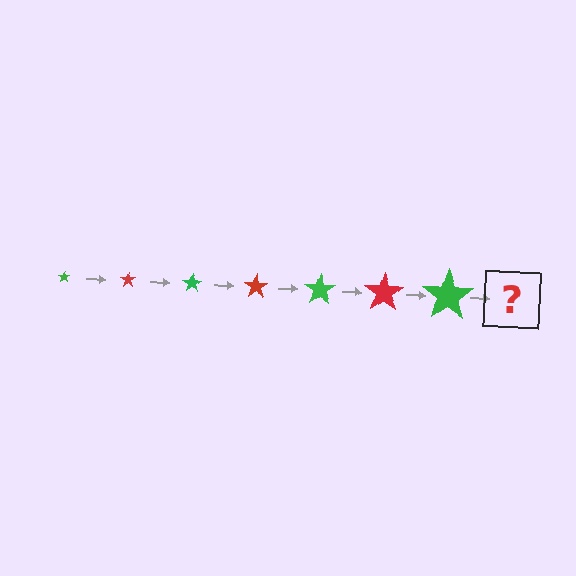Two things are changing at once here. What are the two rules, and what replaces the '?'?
The two rules are that the star grows larger each step and the color cycles through green and red. The '?' should be a red star, larger than the previous one.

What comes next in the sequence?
The next element should be a red star, larger than the previous one.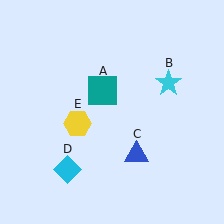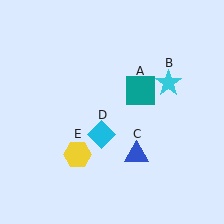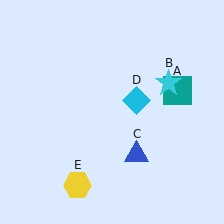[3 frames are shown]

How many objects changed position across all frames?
3 objects changed position: teal square (object A), cyan diamond (object D), yellow hexagon (object E).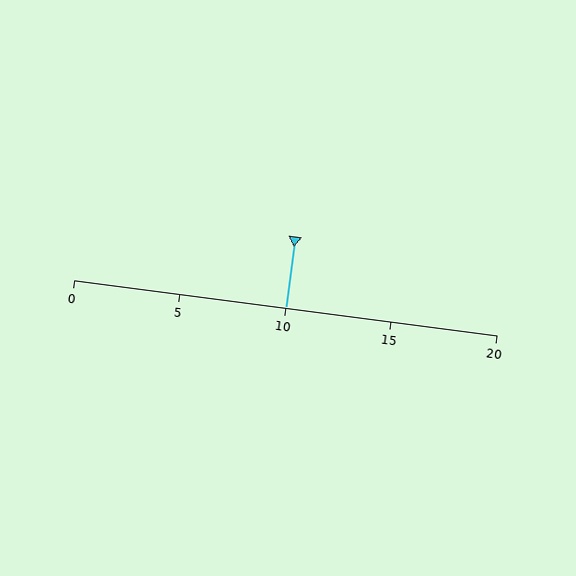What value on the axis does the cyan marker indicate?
The marker indicates approximately 10.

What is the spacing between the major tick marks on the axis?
The major ticks are spaced 5 apart.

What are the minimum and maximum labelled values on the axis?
The axis runs from 0 to 20.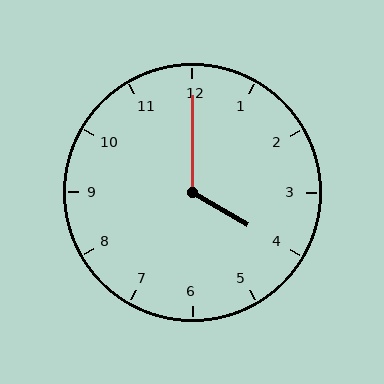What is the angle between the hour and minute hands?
Approximately 120 degrees.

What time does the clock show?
4:00.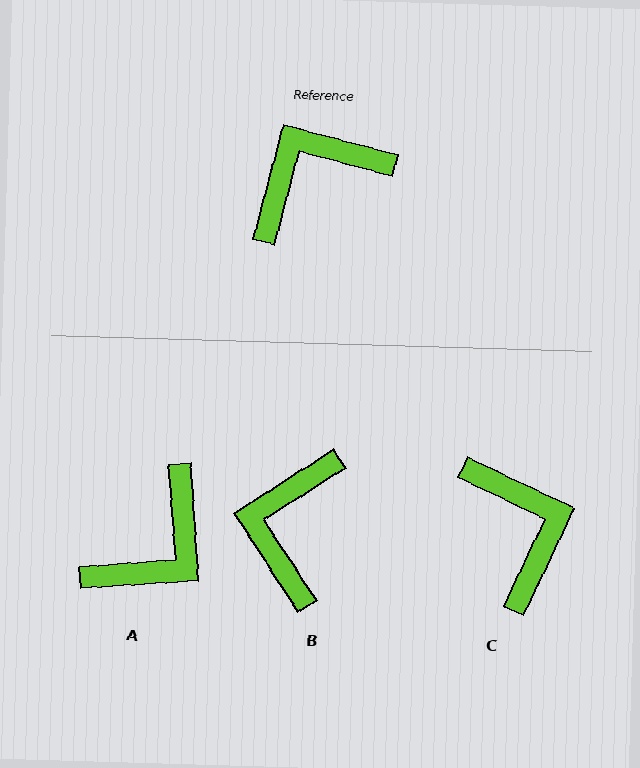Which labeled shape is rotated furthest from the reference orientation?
A, about 161 degrees away.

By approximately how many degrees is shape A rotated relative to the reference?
Approximately 161 degrees clockwise.